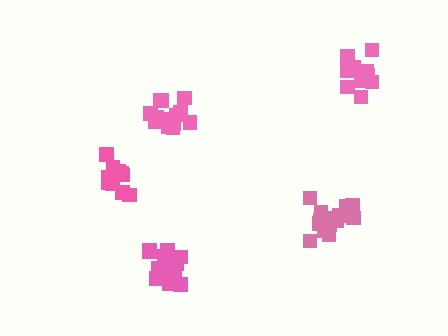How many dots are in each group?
Group 1: 14 dots, Group 2: 10 dots, Group 3: 16 dots, Group 4: 10 dots, Group 5: 13 dots (63 total).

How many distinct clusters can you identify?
There are 5 distinct clusters.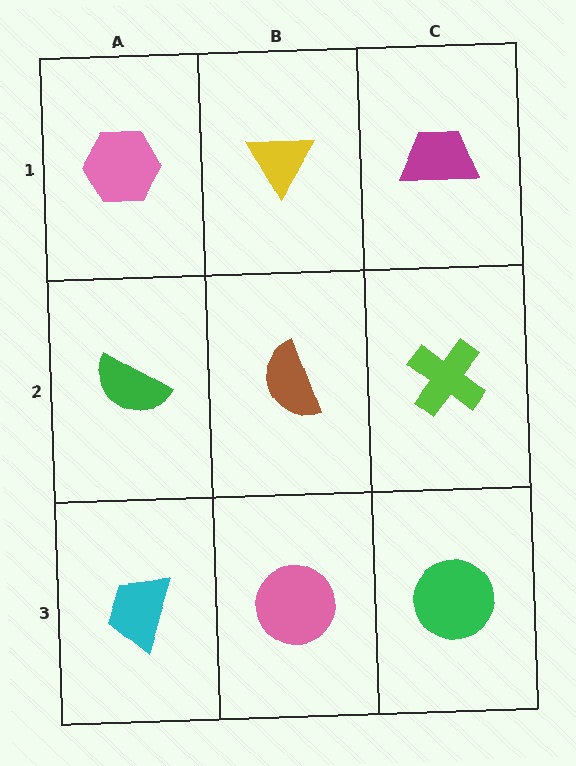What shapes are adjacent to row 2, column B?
A yellow triangle (row 1, column B), a pink circle (row 3, column B), a green semicircle (row 2, column A), a lime cross (row 2, column C).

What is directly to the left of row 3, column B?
A cyan trapezoid.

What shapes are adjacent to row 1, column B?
A brown semicircle (row 2, column B), a pink hexagon (row 1, column A), a magenta trapezoid (row 1, column C).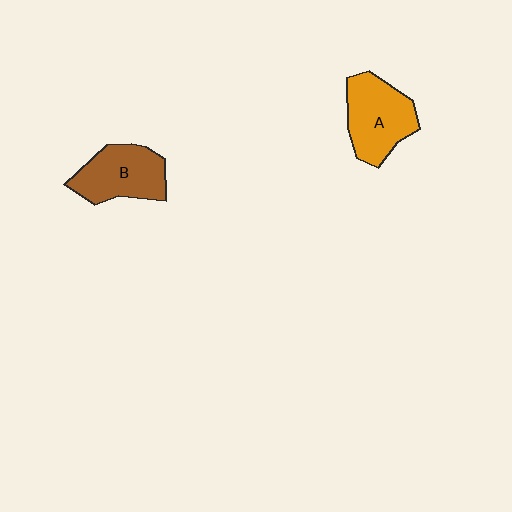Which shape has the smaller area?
Shape B (brown).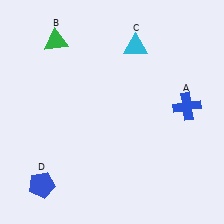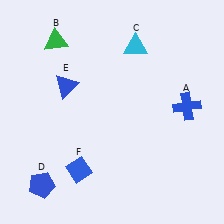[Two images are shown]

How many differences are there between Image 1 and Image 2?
There are 2 differences between the two images.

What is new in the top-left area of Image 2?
A blue triangle (E) was added in the top-left area of Image 2.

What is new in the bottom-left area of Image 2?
A blue diamond (F) was added in the bottom-left area of Image 2.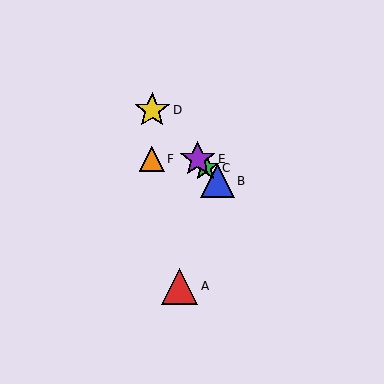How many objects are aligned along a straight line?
4 objects (B, C, D, E) are aligned along a straight line.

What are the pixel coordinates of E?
Object E is at (198, 159).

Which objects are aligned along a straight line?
Objects B, C, D, E are aligned along a straight line.